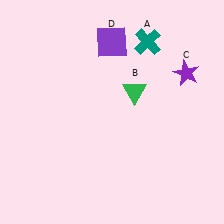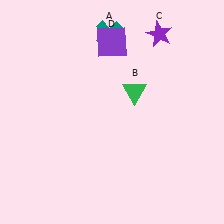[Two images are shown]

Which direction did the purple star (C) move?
The purple star (C) moved up.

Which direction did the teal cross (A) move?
The teal cross (A) moved left.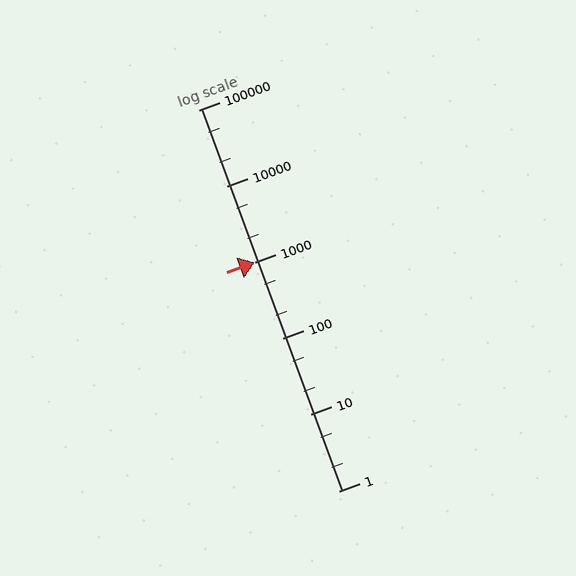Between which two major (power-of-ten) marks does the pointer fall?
The pointer is between 100 and 1000.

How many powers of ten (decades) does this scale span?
The scale spans 5 decades, from 1 to 100000.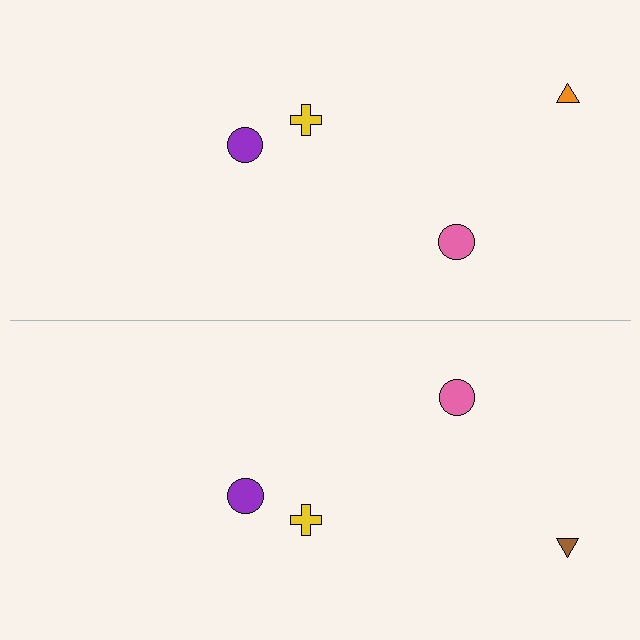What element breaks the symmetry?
The brown triangle on the bottom side breaks the symmetry — its mirror counterpart is orange.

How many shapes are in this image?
There are 8 shapes in this image.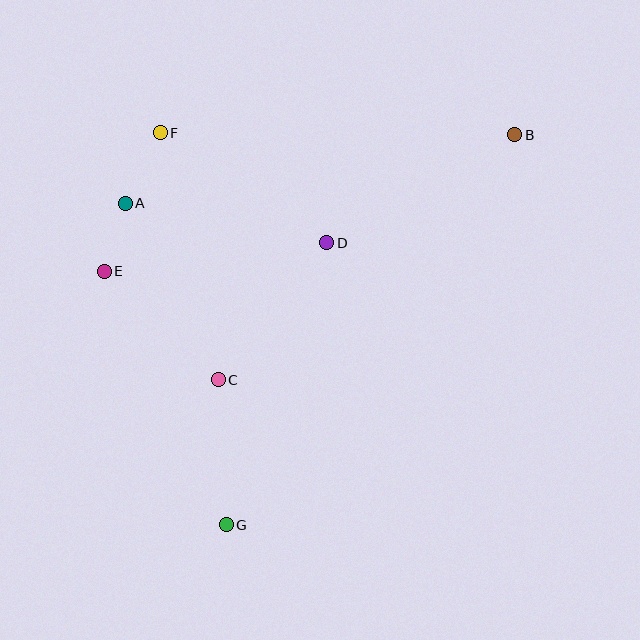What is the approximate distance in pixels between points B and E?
The distance between B and E is approximately 433 pixels.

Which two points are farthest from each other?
Points B and G are farthest from each other.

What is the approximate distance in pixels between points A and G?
The distance between A and G is approximately 337 pixels.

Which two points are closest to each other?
Points A and E are closest to each other.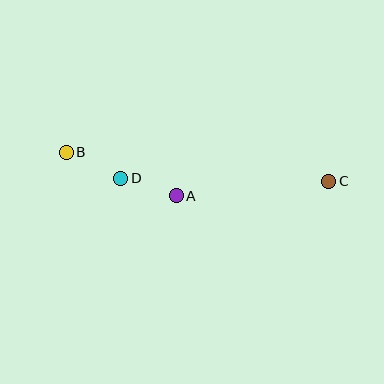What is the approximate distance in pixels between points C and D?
The distance between C and D is approximately 208 pixels.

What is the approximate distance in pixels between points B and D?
The distance between B and D is approximately 61 pixels.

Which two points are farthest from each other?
Points B and C are farthest from each other.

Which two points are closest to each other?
Points A and D are closest to each other.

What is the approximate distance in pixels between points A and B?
The distance between A and B is approximately 118 pixels.